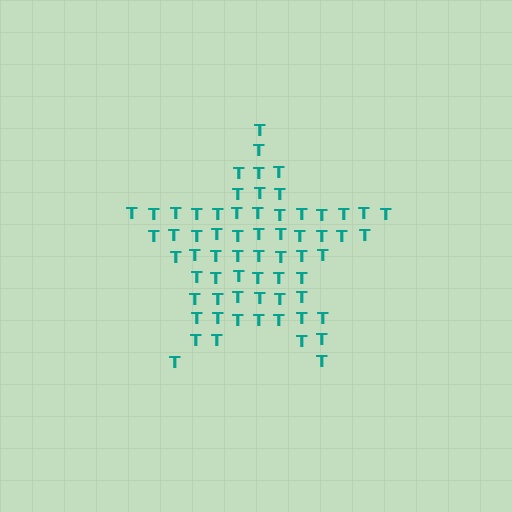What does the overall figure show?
The overall figure shows a star.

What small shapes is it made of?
It is made of small letter T's.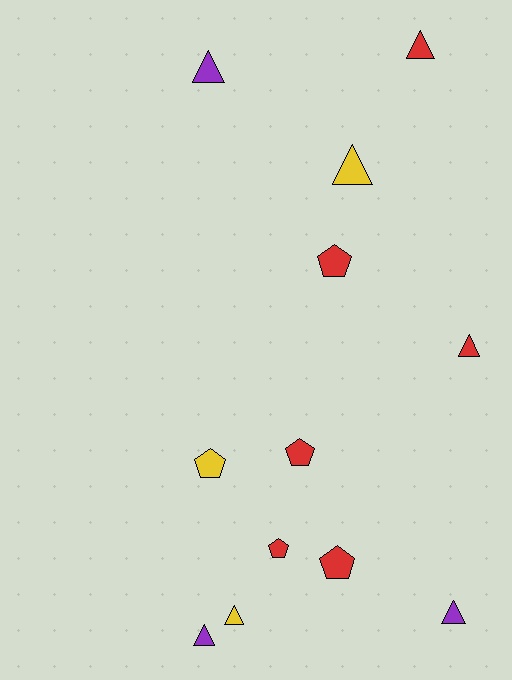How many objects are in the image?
There are 12 objects.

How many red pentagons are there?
There are 4 red pentagons.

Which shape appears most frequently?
Triangle, with 7 objects.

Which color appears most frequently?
Red, with 6 objects.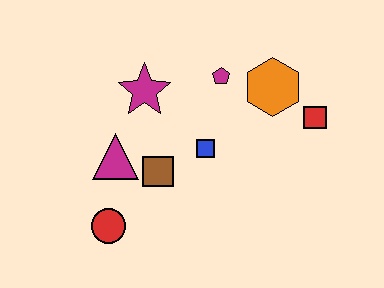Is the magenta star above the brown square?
Yes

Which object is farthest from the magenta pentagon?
The red circle is farthest from the magenta pentagon.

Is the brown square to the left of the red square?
Yes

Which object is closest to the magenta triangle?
The brown square is closest to the magenta triangle.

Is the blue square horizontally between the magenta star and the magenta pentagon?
Yes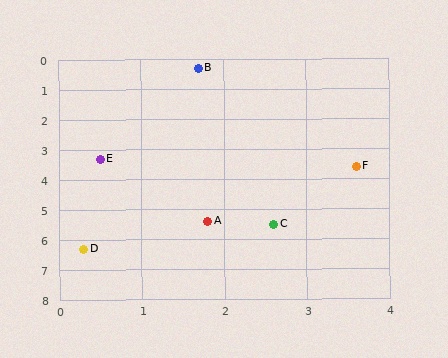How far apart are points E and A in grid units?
Points E and A are about 2.5 grid units apart.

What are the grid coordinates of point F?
Point F is at approximately (3.6, 3.6).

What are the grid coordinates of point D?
Point D is at approximately (0.3, 6.3).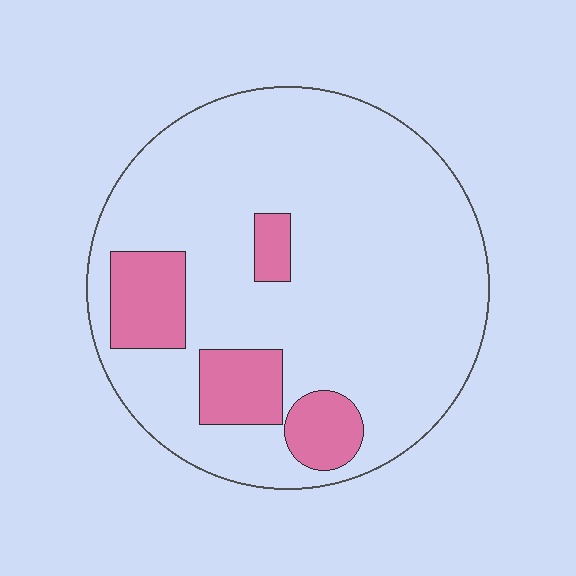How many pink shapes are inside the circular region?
4.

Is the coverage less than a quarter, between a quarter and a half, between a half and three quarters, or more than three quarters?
Less than a quarter.